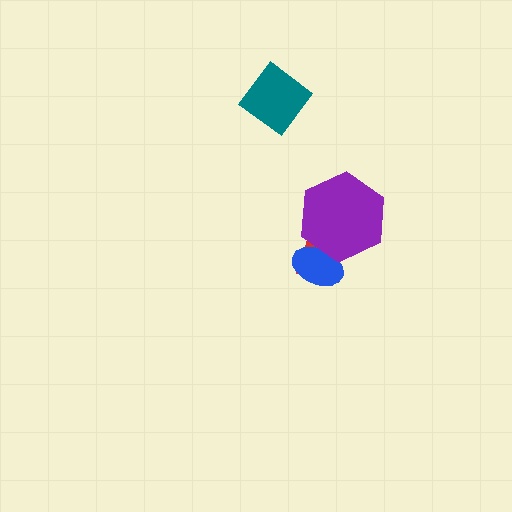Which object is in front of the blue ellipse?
The purple hexagon is in front of the blue ellipse.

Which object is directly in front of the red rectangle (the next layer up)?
The blue ellipse is directly in front of the red rectangle.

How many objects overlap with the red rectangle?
2 objects overlap with the red rectangle.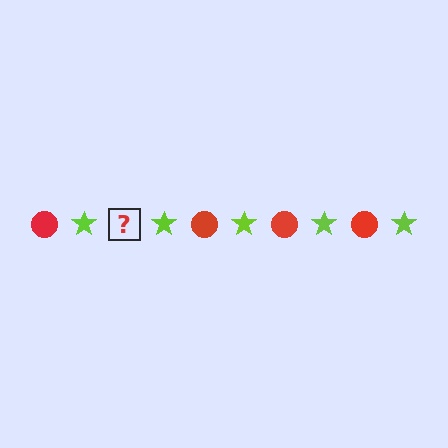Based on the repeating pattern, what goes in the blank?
The blank should be a red circle.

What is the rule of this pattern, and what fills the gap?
The rule is that the pattern alternates between red circle and lime star. The gap should be filled with a red circle.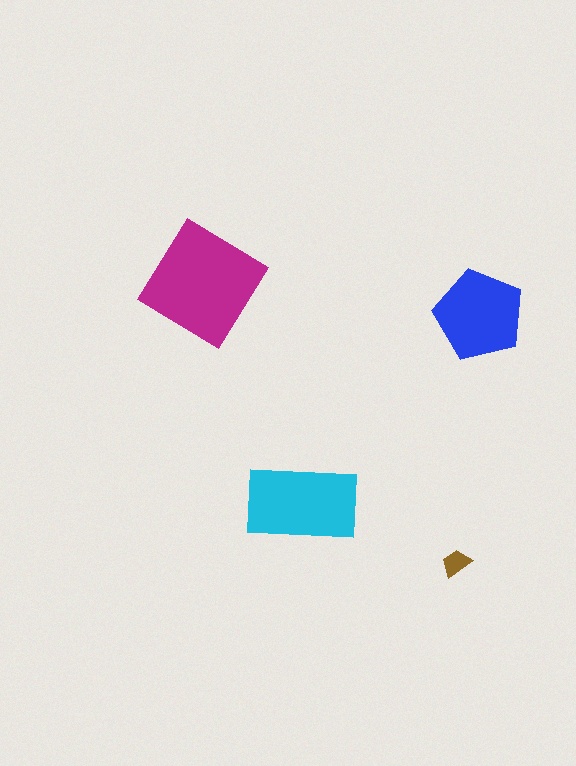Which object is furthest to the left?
The magenta diamond is leftmost.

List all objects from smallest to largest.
The brown trapezoid, the blue pentagon, the cyan rectangle, the magenta diamond.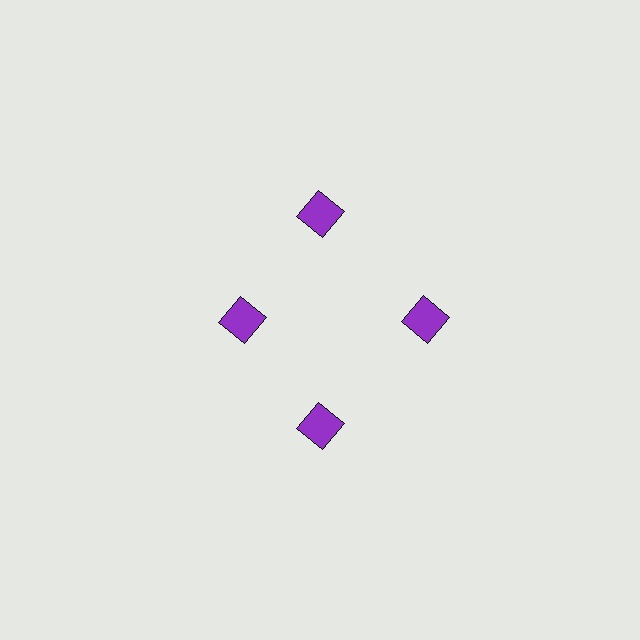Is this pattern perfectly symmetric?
No. The 4 purple squares are arranged in a ring, but one element near the 9 o'clock position is pulled inward toward the center, breaking the 4-fold rotational symmetry.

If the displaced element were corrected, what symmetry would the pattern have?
It would have 4-fold rotational symmetry — the pattern would map onto itself every 90 degrees.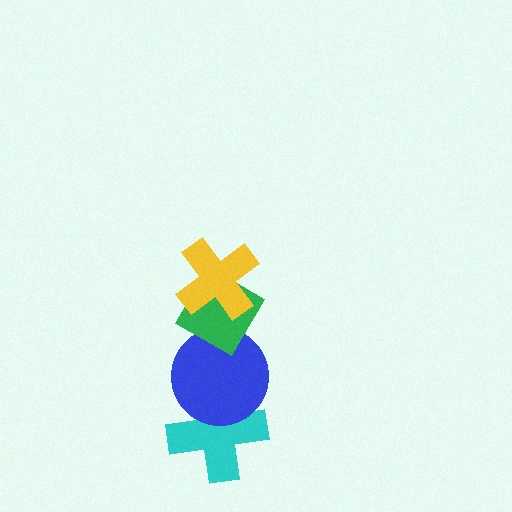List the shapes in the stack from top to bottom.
From top to bottom: the yellow cross, the green diamond, the blue circle, the cyan cross.